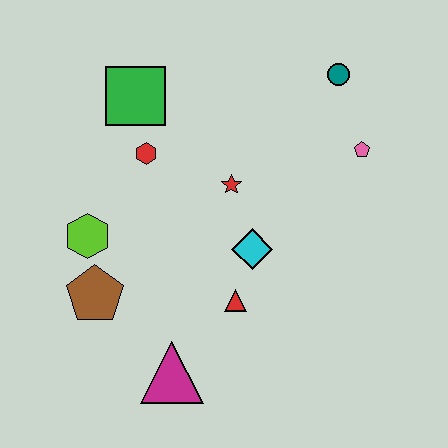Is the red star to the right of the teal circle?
No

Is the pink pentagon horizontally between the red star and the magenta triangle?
No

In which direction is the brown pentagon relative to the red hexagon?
The brown pentagon is below the red hexagon.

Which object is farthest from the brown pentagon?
The teal circle is farthest from the brown pentagon.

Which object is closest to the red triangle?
The cyan diamond is closest to the red triangle.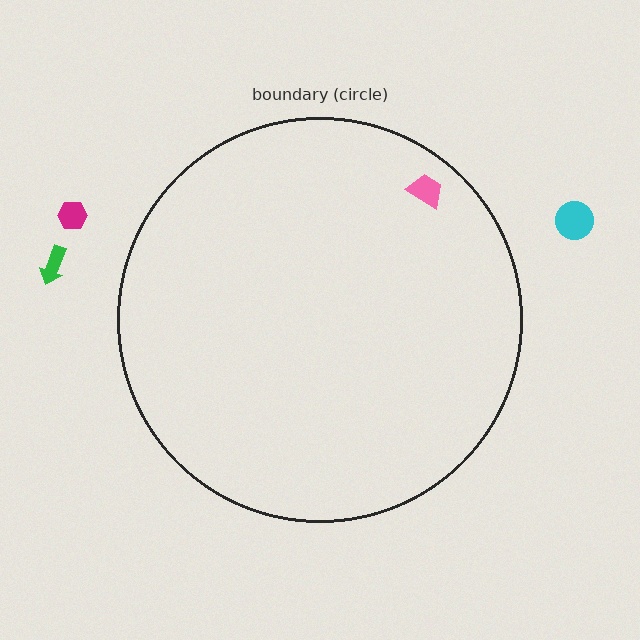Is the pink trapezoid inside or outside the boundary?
Inside.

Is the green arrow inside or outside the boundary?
Outside.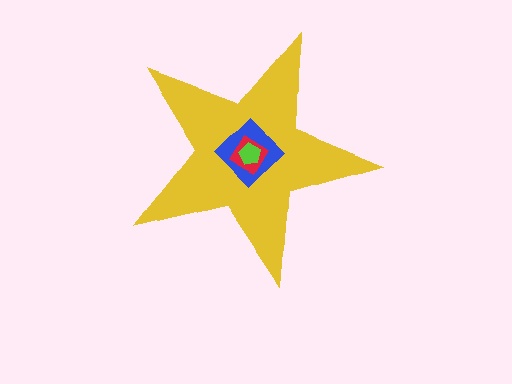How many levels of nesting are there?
4.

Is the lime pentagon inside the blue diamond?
Yes.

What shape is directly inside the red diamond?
The lime pentagon.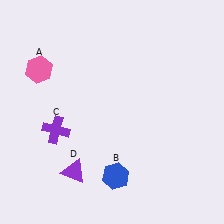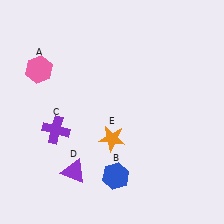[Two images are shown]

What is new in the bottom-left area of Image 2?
An orange star (E) was added in the bottom-left area of Image 2.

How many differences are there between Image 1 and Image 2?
There is 1 difference between the two images.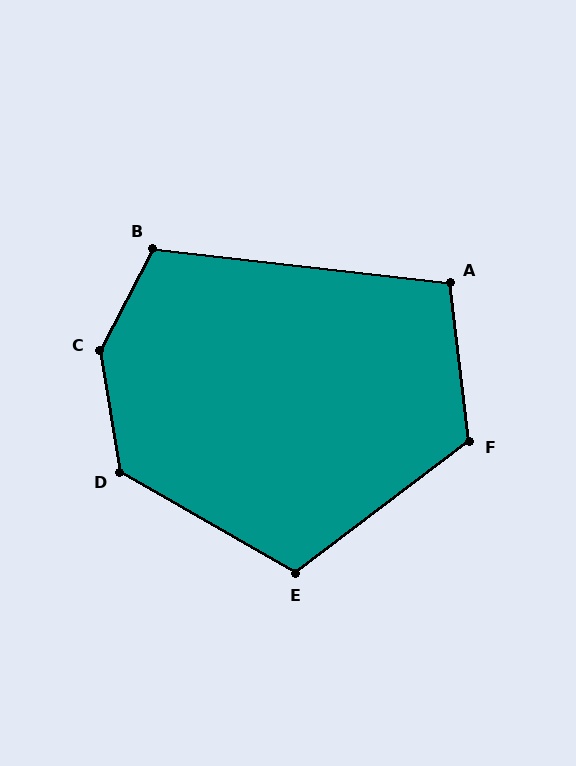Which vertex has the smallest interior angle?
A, at approximately 104 degrees.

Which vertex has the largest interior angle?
C, at approximately 144 degrees.